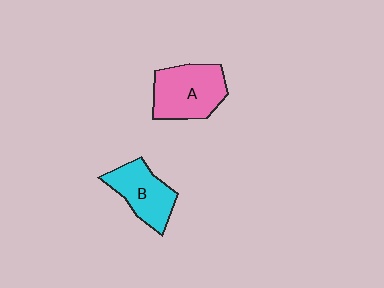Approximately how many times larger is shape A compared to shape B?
Approximately 1.2 times.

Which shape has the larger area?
Shape A (pink).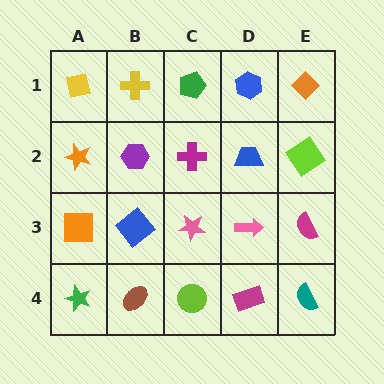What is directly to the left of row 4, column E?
A magenta rectangle.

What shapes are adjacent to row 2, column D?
A blue hexagon (row 1, column D), a pink arrow (row 3, column D), a magenta cross (row 2, column C), a lime diamond (row 2, column E).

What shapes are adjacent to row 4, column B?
A blue diamond (row 3, column B), a green star (row 4, column A), a lime circle (row 4, column C).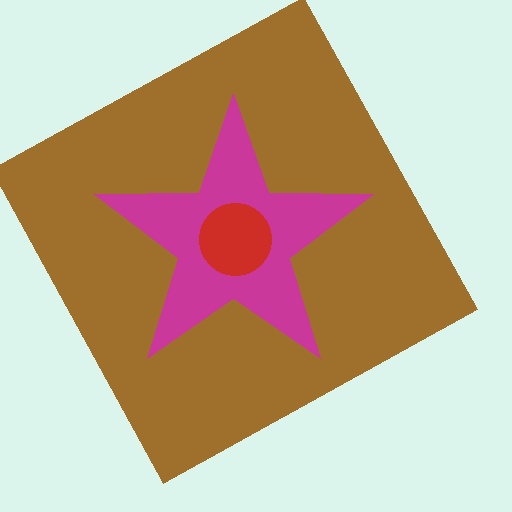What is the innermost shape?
The red circle.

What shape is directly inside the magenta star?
The red circle.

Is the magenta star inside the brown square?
Yes.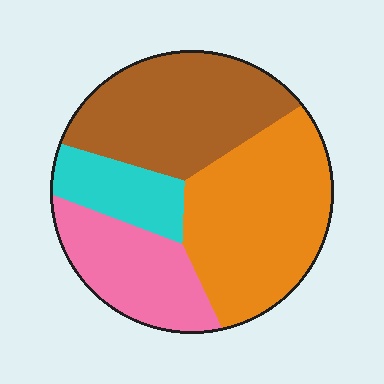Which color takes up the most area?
Orange, at roughly 35%.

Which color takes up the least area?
Cyan, at roughly 10%.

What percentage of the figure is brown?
Brown covers 31% of the figure.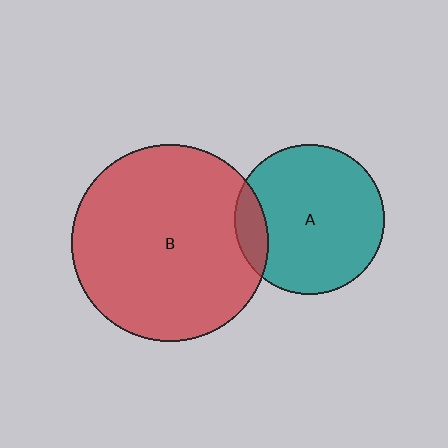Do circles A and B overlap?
Yes.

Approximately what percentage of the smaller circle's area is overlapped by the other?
Approximately 10%.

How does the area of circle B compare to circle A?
Approximately 1.7 times.